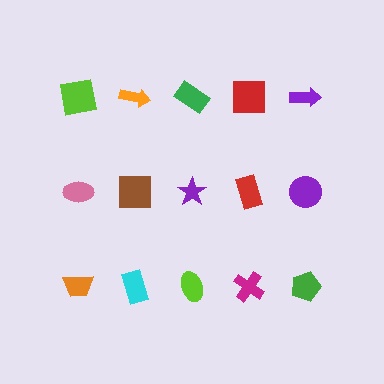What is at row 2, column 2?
A brown square.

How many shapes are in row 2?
5 shapes.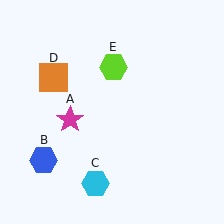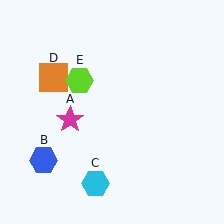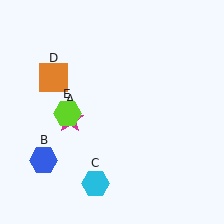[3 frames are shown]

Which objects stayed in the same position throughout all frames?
Magenta star (object A) and blue hexagon (object B) and cyan hexagon (object C) and orange square (object D) remained stationary.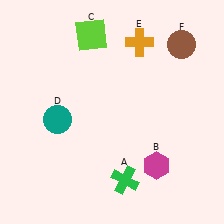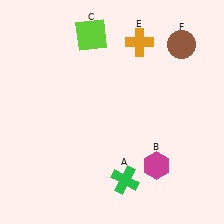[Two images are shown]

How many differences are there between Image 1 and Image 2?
There is 1 difference between the two images.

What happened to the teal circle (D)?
The teal circle (D) was removed in Image 2. It was in the bottom-left area of Image 1.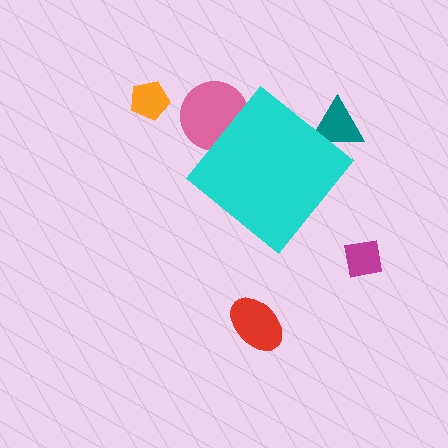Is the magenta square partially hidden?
No, the magenta square is fully visible.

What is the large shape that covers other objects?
A cyan diamond.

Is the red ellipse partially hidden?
No, the red ellipse is fully visible.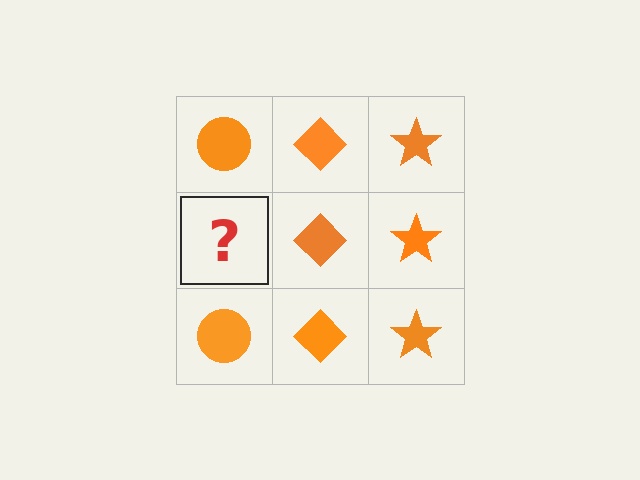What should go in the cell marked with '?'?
The missing cell should contain an orange circle.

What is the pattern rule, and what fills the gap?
The rule is that each column has a consistent shape. The gap should be filled with an orange circle.